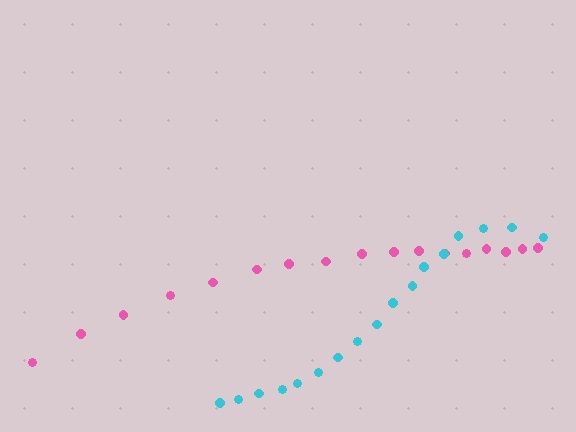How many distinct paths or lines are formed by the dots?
There are 2 distinct paths.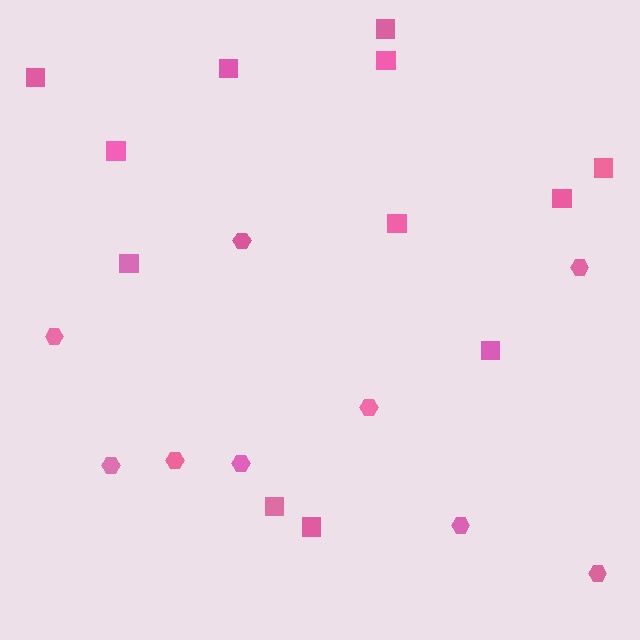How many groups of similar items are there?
There are 2 groups: one group of squares (12) and one group of hexagons (9).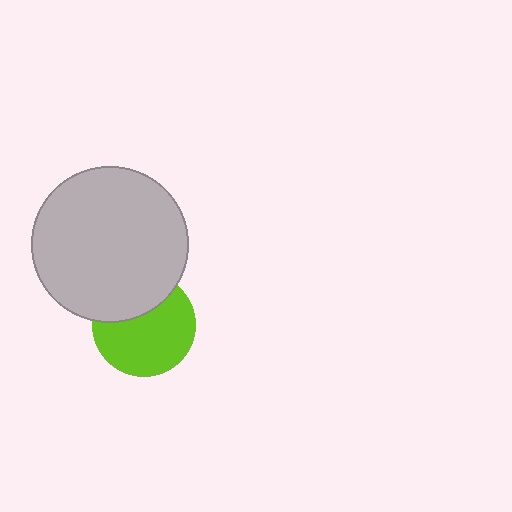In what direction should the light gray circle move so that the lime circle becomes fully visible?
The light gray circle should move up. That is the shortest direction to clear the overlap and leave the lime circle fully visible.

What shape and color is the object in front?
The object in front is a light gray circle.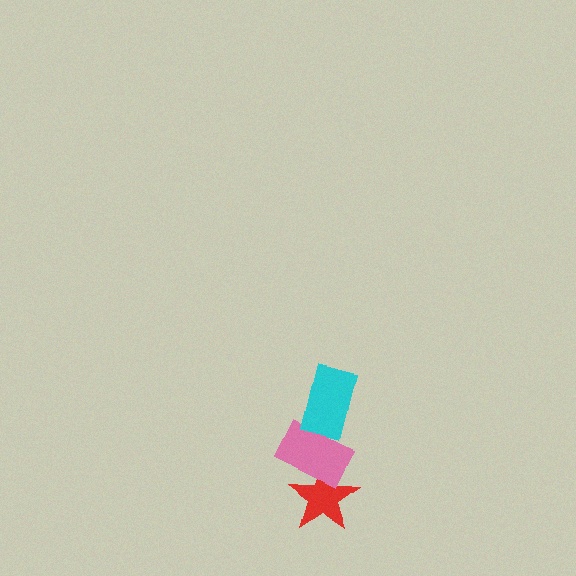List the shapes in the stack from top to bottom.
From top to bottom: the cyan rectangle, the pink rectangle, the red star.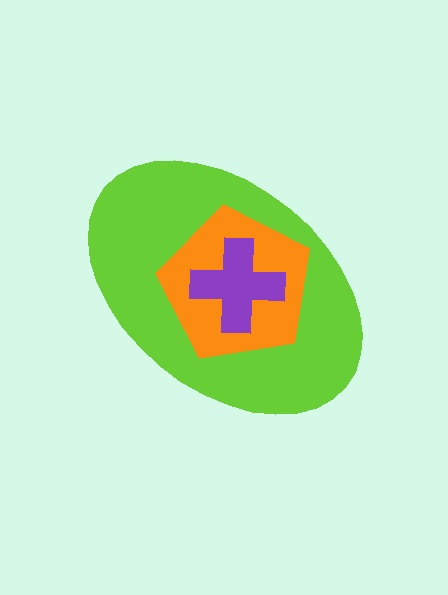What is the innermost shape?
The purple cross.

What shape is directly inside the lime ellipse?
The orange pentagon.